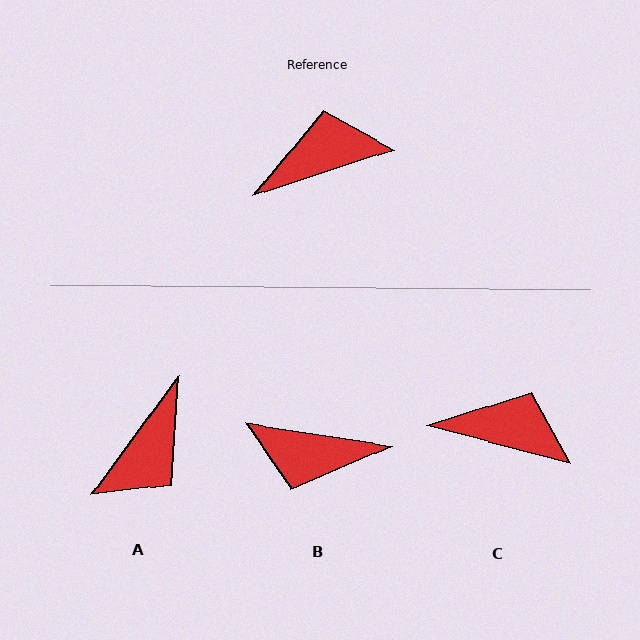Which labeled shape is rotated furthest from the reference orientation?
B, about 153 degrees away.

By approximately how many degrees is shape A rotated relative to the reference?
Approximately 144 degrees clockwise.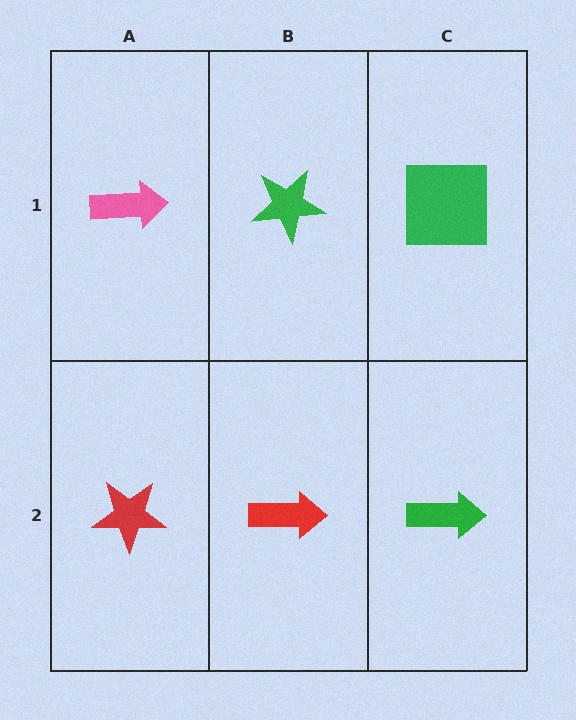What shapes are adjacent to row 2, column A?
A pink arrow (row 1, column A), a red arrow (row 2, column B).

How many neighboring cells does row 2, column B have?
3.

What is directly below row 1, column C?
A green arrow.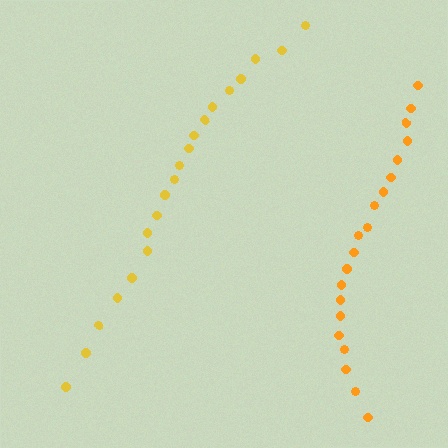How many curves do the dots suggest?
There are 2 distinct paths.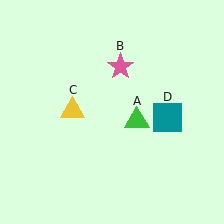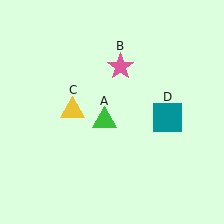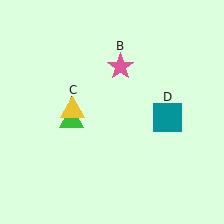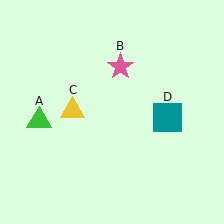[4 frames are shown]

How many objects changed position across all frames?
1 object changed position: green triangle (object A).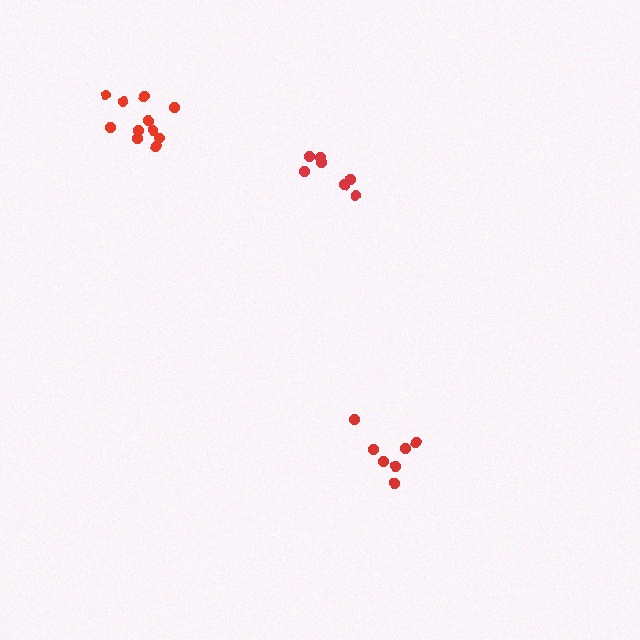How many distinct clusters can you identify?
There are 3 distinct clusters.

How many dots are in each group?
Group 1: 7 dots, Group 2: 7 dots, Group 3: 11 dots (25 total).